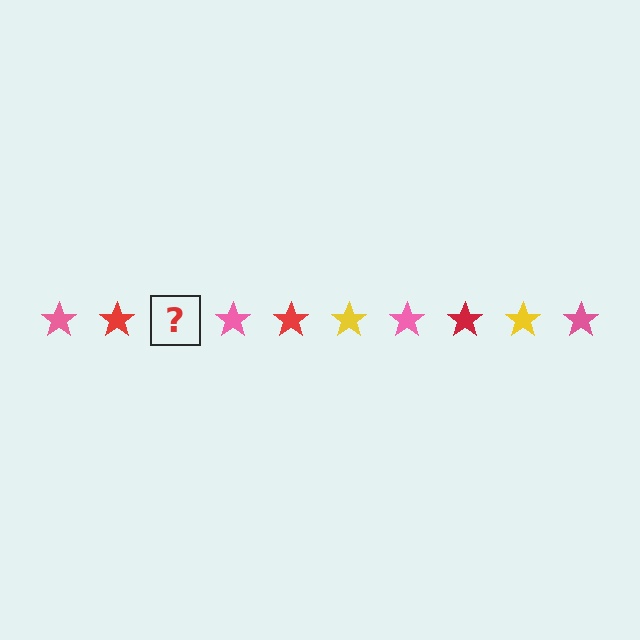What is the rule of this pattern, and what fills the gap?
The rule is that the pattern cycles through pink, red, yellow stars. The gap should be filled with a yellow star.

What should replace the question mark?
The question mark should be replaced with a yellow star.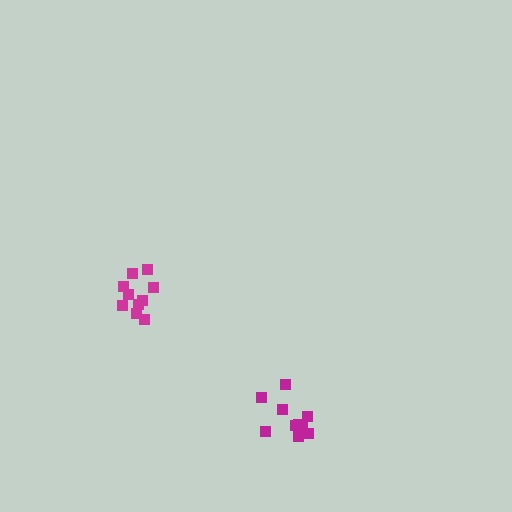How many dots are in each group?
Group 1: 10 dots, Group 2: 10 dots (20 total).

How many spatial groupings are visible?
There are 2 spatial groupings.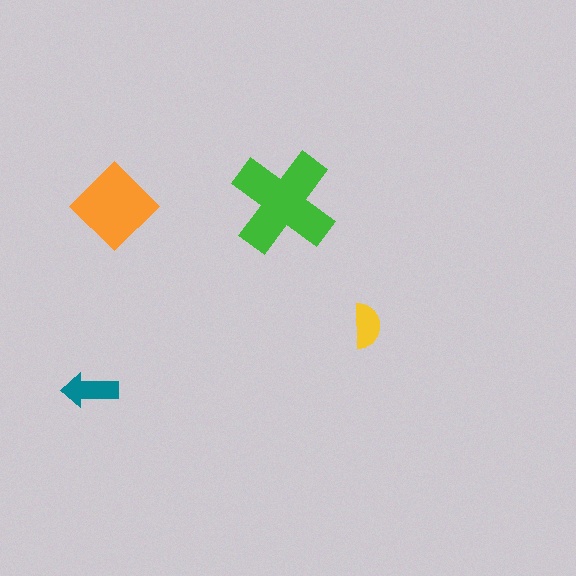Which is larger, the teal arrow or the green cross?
The green cross.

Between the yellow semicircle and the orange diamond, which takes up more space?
The orange diamond.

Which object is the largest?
The green cross.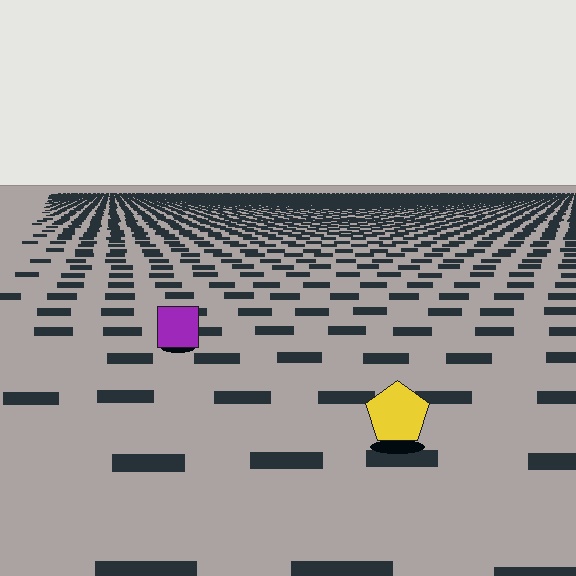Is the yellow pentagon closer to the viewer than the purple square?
Yes. The yellow pentagon is closer — you can tell from the texture gradient: the ground texture is coarser near it.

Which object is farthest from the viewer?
The purple square is farthest from the viewer. It appears smaller and the ground texture around it is denser.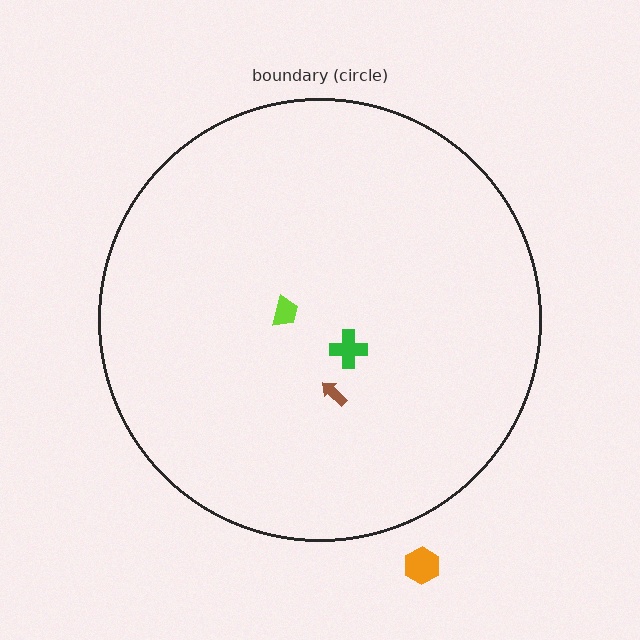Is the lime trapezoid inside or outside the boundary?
Inside.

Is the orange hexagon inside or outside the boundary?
Outside.